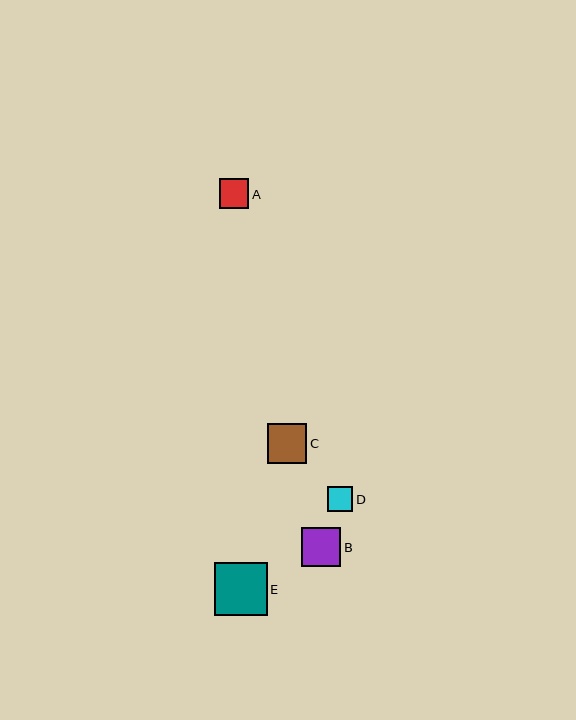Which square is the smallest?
Square D is the smallest with a size of approximately 25 pixels.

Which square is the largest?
Square E is the largest with a size of approximately 53 pixels.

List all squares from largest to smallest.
From largest to smallest: E, C, B, A, D.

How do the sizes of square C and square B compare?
Square C and square B are approximately the same size.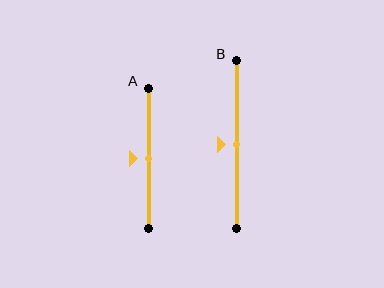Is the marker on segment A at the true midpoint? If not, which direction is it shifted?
Yes, the marker on segment A is at the true midpoint.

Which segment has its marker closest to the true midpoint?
Segment A has its marker closest to the true midpoint.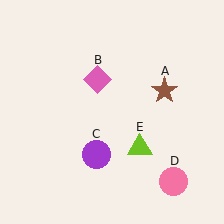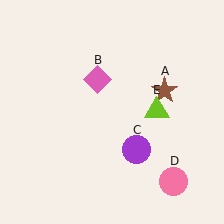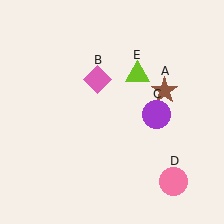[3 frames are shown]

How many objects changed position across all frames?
2 objects changed position: purple circle (object C), lime triangle (object E).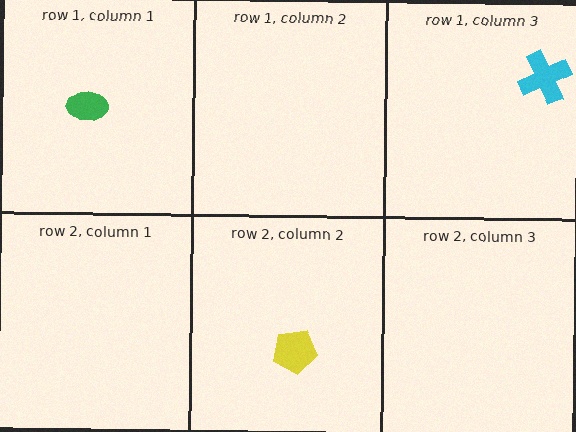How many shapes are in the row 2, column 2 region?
1.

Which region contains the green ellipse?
The row 1, column 1 region.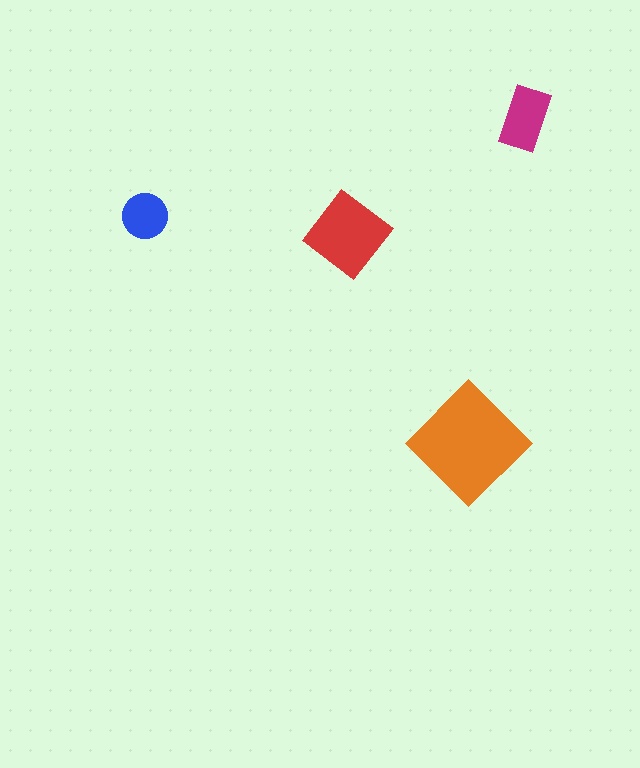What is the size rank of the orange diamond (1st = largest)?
1st.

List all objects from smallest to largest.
The blue circle, the magenta rectangle, the red diamond, the orange diamond.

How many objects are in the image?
There are 4 objects in the image.